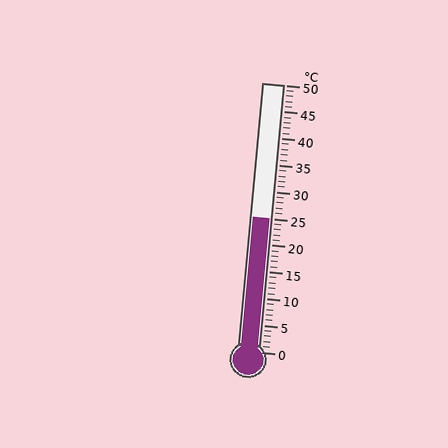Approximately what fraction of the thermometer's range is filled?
The thermometer is filled to approximately 50% of its range.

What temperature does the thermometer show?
The thermometer shows approximately 25°C.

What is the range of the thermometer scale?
The thermometer scale ranges from 0°C to 50°C.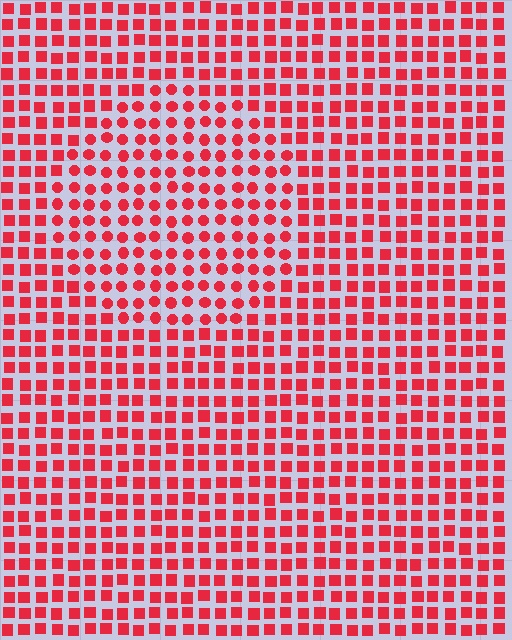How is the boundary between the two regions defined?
The boundary is defined by a change in element shape: circles inside vs. squares outside. All elements share the same color and spacing.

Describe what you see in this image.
The image is filled with small red elements arranged in a uniform grid. A circle-shaped region contains circles, while the surrounding area contains squares. The boundary is defined purely by the change in element shape.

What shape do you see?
I see a circle.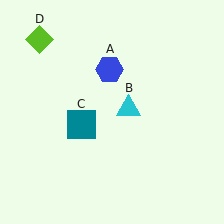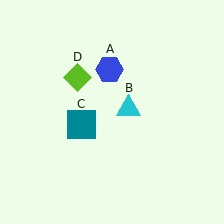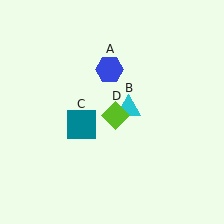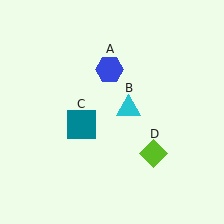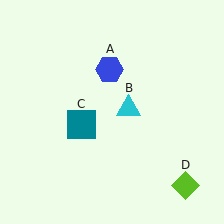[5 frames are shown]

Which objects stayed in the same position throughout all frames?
Blue hexagon (object A) and cyan triangle (object B) and teal square (object C) remained stationary.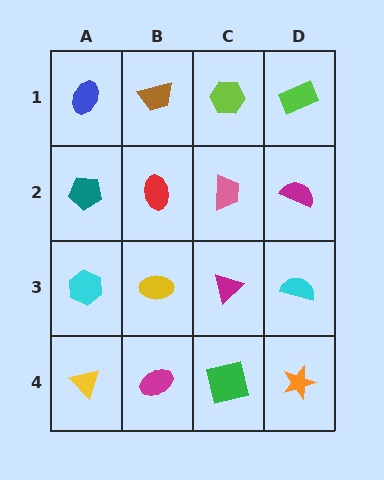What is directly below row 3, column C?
A green square.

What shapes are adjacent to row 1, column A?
A teal pentagon (row 2, column A), a brown trapezoid (row 1, column B).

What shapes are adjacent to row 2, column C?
A lime hexagon (row 1, column C), a magenta triangle (row 3, column C), a red ellipse (row 2, column B), a magenta semicircle (row 2, column D).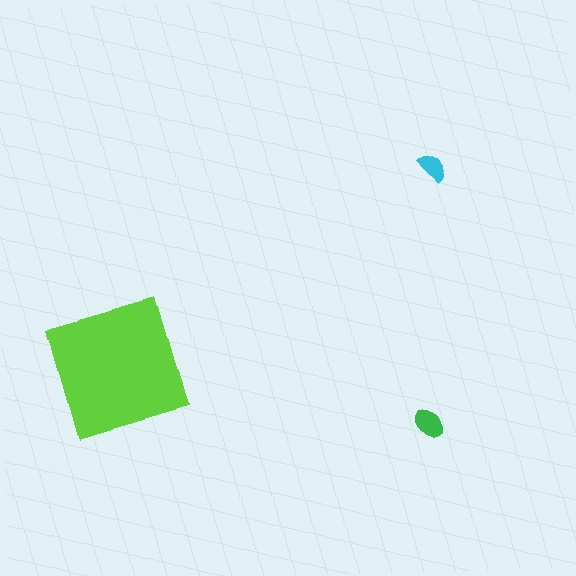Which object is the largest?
The lime square.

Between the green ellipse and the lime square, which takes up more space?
The lime square.